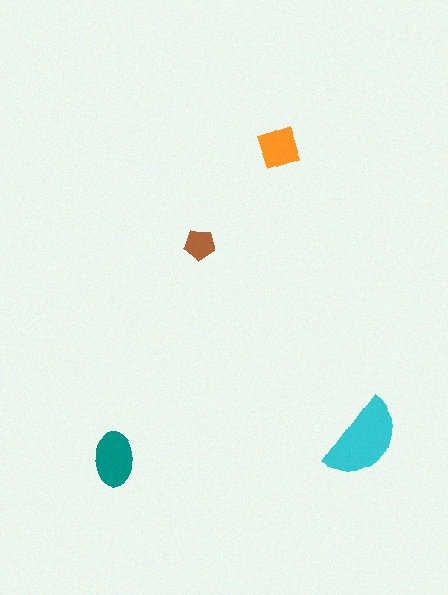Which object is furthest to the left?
The teal ellipse is leftmost.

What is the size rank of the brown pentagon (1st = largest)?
4th.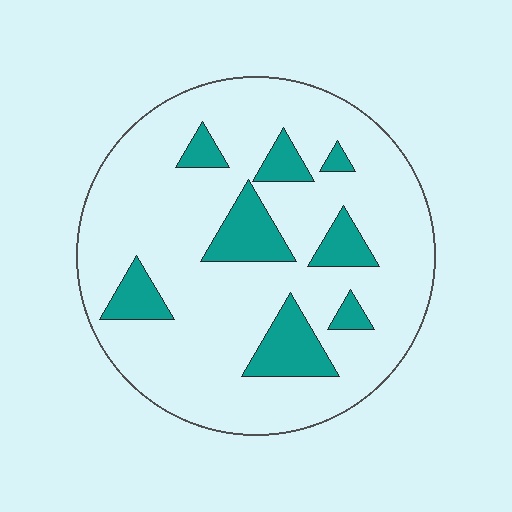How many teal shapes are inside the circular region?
8.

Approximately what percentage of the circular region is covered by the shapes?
Approximately 15%.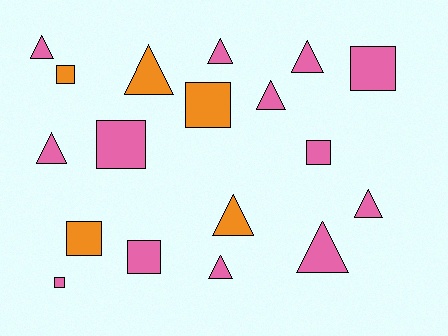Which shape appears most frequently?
Triangle, with 10 objects.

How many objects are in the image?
There are 18 objects.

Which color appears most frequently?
Pink, with 13 objects.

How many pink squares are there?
There are 5 pink squares.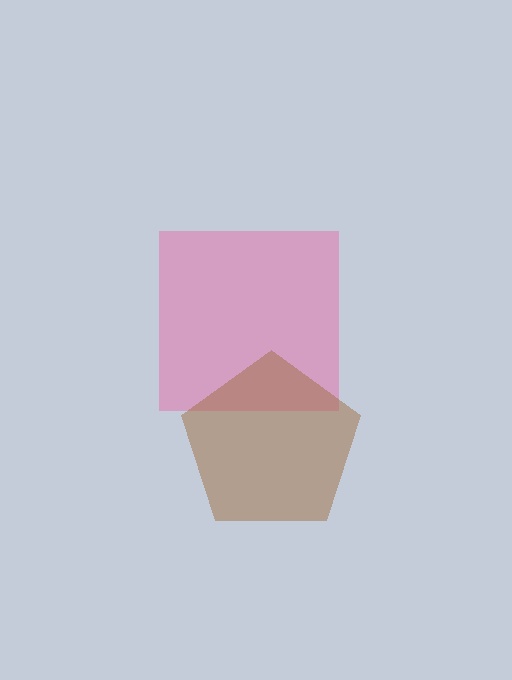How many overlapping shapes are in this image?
There are 2 overlapping shapes in the image.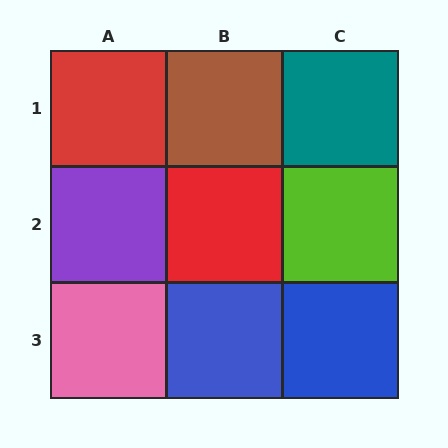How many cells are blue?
2 cells are blue.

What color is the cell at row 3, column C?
Blue.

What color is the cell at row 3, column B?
Blue.